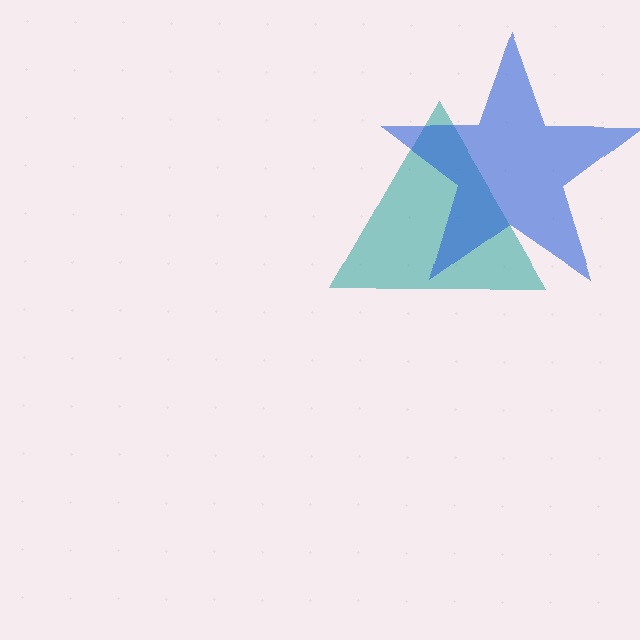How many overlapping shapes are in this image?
There are 2 overlapping shapes in the image.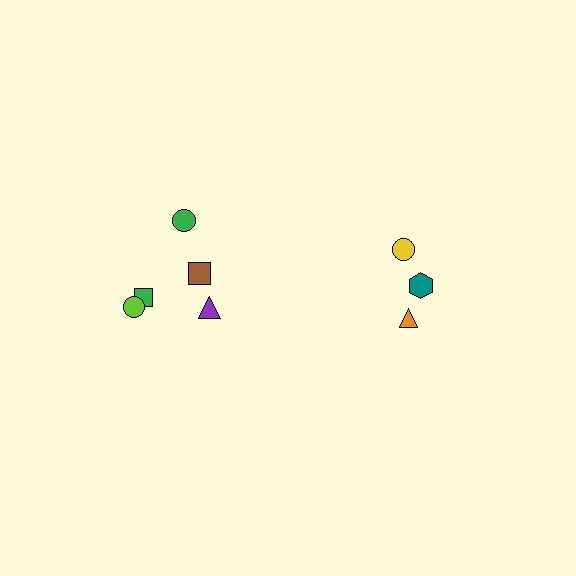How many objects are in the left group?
There are 5 objects.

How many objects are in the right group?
There are 3 objects.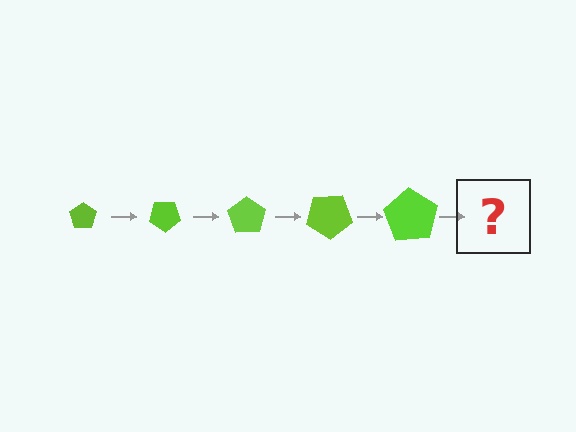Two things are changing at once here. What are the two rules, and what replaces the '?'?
The two rules are that the pentagon grows larger each step and it rotates 35 degrees each step. The '?' should be a pentagon, larger than the previous one and rotated 175 degrees from the start.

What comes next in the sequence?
The next element should be a pentagon, larger than the previous one and rotated 175 degrees from the start.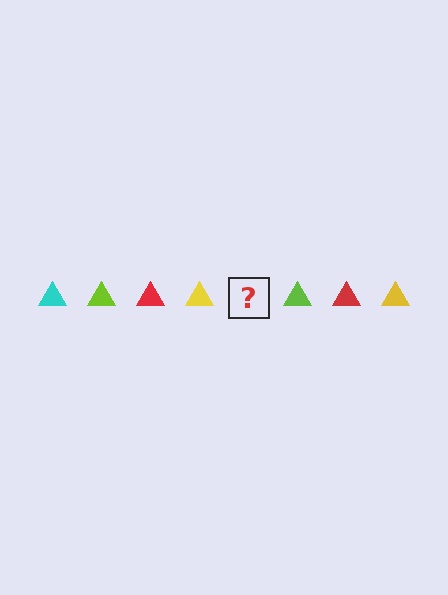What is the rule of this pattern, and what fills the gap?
The rule is that the pattern cycles through cyan, lime, red, yellow triangles. The gap should be filled with a cyan triangle.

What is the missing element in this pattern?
The missing element is a cyan triangle.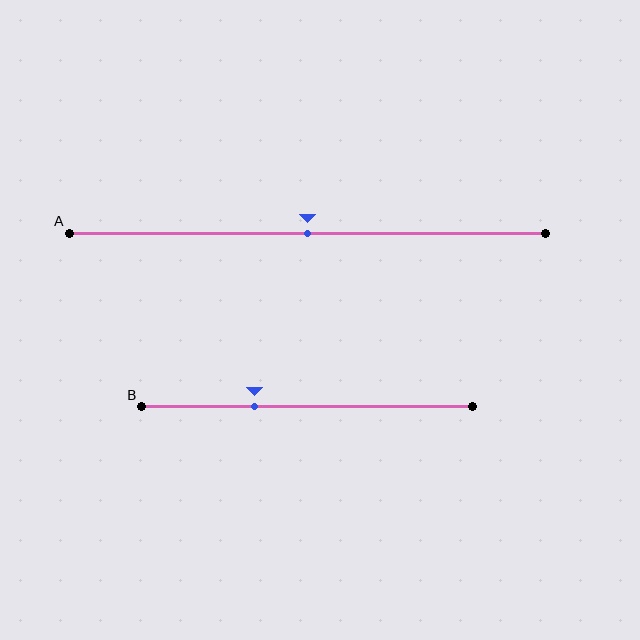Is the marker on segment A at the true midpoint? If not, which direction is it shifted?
Yes, the marker on segment A is at the true midpoint.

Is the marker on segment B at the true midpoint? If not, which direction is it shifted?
No, the marker on segment B is shifted to the left by about 16% of the segment length.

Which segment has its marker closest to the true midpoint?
Segment A has its marker closest to the true midpoint.